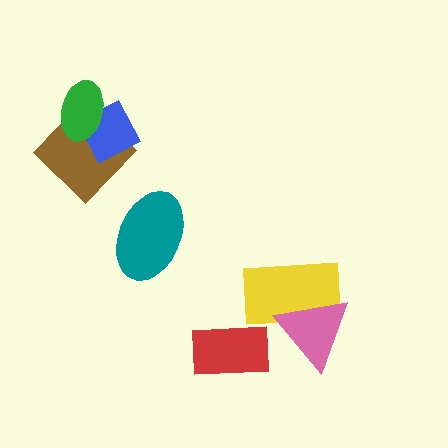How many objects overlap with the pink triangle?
1 object overlaps with the pink triangle.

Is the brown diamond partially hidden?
Yes, it is partially covered by another shape.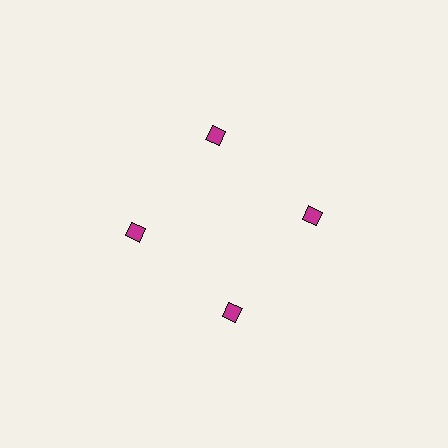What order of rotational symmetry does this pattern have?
This pattern has 4-fold rotational symmetry.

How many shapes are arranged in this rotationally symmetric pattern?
There are 4 shapes, arranged in 4 groups of 1.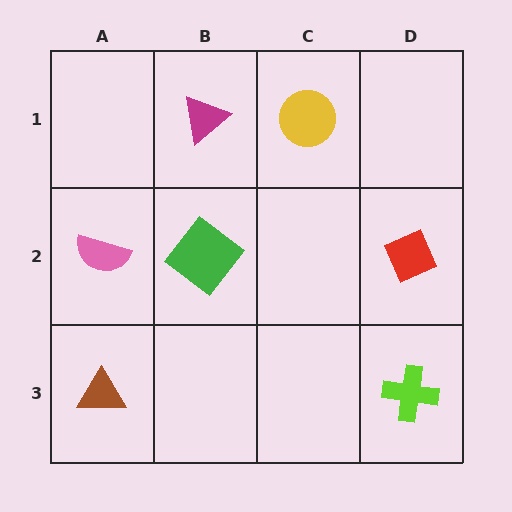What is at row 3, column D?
A lime cross.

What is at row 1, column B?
A magenta triangle.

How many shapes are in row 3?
2 shapes.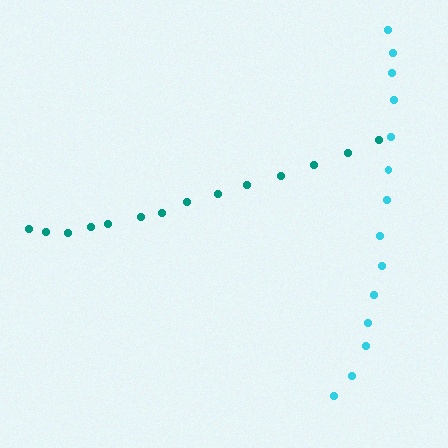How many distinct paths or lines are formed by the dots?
There are 2 distinct paths.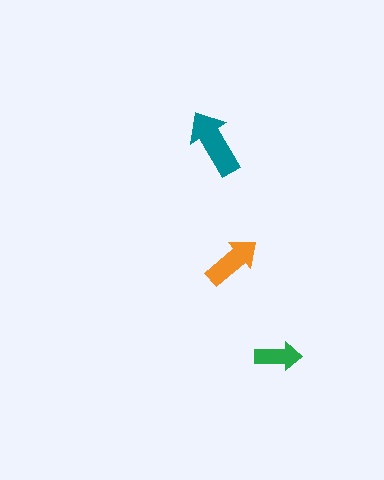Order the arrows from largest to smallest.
the teal one, the orange one, the green one.